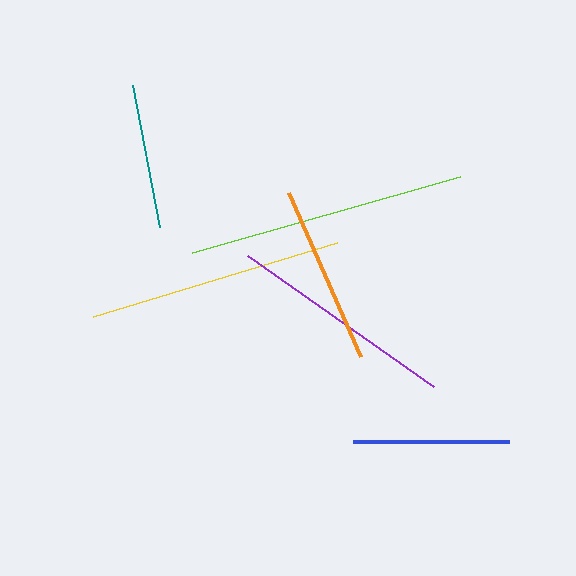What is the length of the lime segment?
The lime segment is approximately 278 pixels long.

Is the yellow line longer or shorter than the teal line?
The yellow line is longer than the teal line.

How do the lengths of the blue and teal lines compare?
The blue and teal lines are approximately the same length.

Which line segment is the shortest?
The teal line is the shortest at approximately 145 pixels.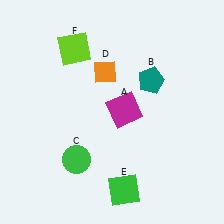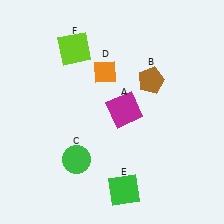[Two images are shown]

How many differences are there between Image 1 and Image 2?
There is 1 difference between the two images.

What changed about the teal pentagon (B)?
In Image 1, B is teal. In Image 2, it changed to brown.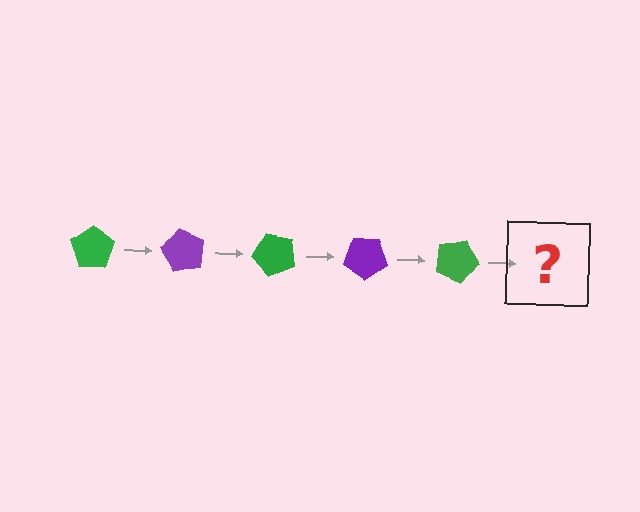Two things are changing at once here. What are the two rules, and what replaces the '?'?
The two rules are that it rotates 60 degrees each step and the color cycles through green and purple. The '?' should be a purple pentagon, rotated 300 degrees from the start.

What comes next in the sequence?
The next element should be a purple pentagon, rotated 300 degrees from the start.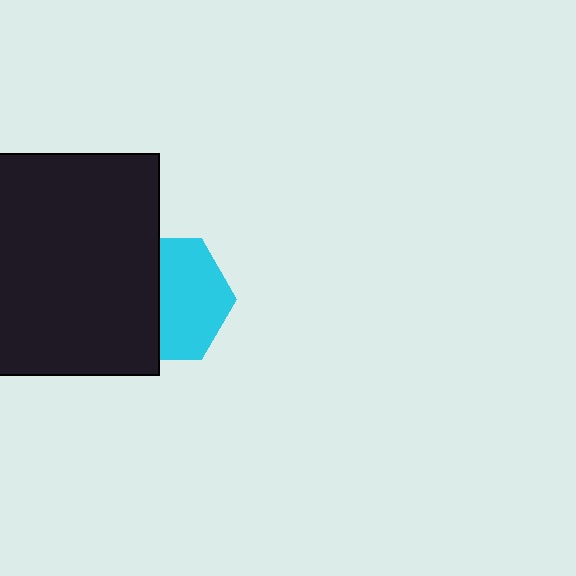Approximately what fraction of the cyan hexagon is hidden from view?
Roughly 43% of the cyan hexagon is hidden behind the black rectangle.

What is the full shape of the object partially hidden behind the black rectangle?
The partially hidden object is a cyan hexagon.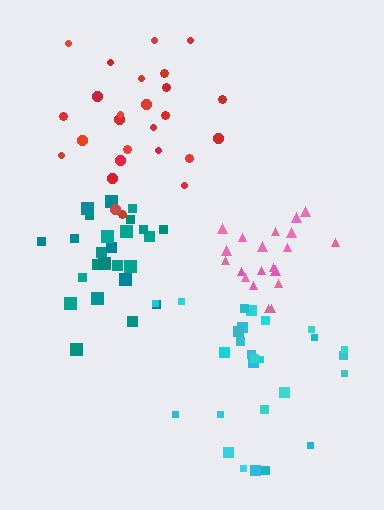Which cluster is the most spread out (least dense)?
Cyan.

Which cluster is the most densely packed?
Teal.